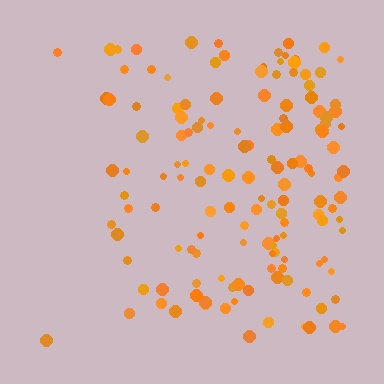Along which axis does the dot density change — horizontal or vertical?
Horizontal.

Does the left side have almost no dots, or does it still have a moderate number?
Still a moderate number, just noticeably fewer than the right.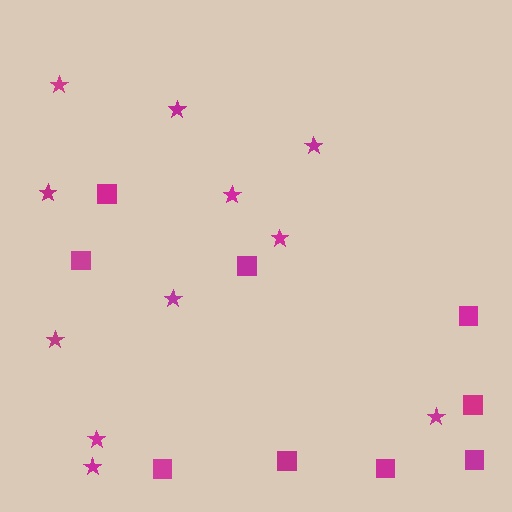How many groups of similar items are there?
There are 2 groups: one group of stars (11) and one group of squares (9).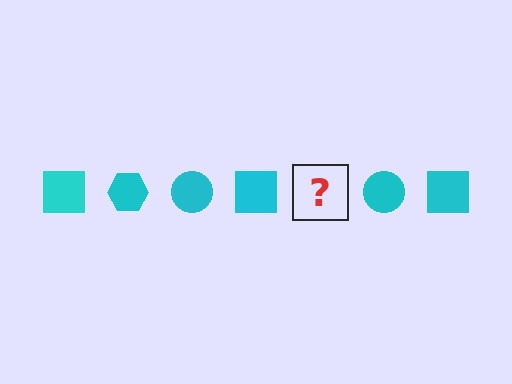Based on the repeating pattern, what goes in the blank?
The blank should be a cyan hexagon.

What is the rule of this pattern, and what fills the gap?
The rule is that the pattern cycles through square, hexagon, circle shapes in cyan. The gap should be filled with a cyan hexagon.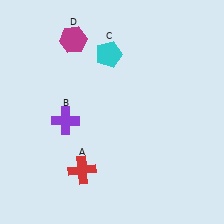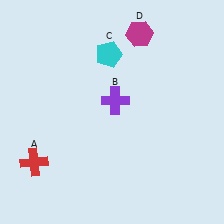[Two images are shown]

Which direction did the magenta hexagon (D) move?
The magenta hexagon (D) moved right.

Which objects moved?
The objects that moved are: the red cross (A), the purple cross (B), the magenta hexagon (D).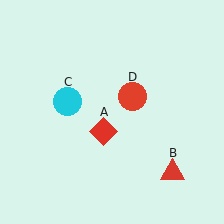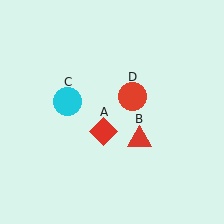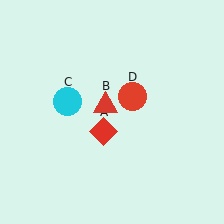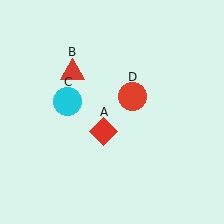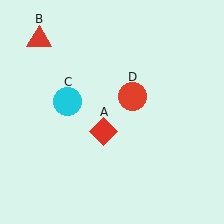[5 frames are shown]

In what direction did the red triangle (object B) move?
The red triangle (object B) moved up and to the left.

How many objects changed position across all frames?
1 object changed position: red triangle (object B).